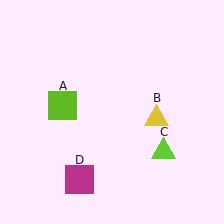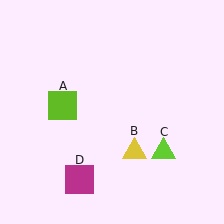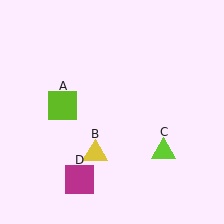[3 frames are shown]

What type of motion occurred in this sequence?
The yellow triangle (object B) rotated clockwise around the center of the scene.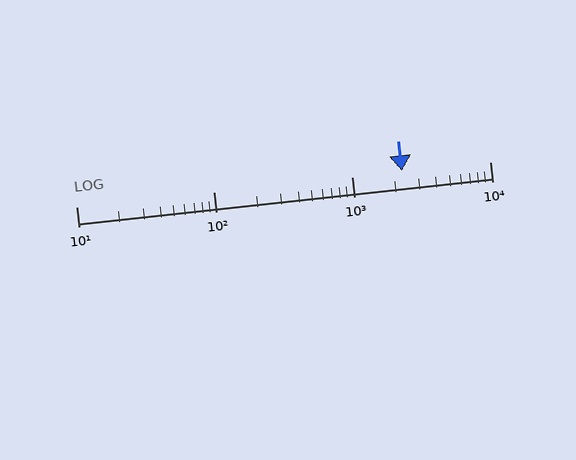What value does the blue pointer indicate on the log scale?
The pointer indicates approximately 2300.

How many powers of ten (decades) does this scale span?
The scale spans 3 decades, from 10 to 10000.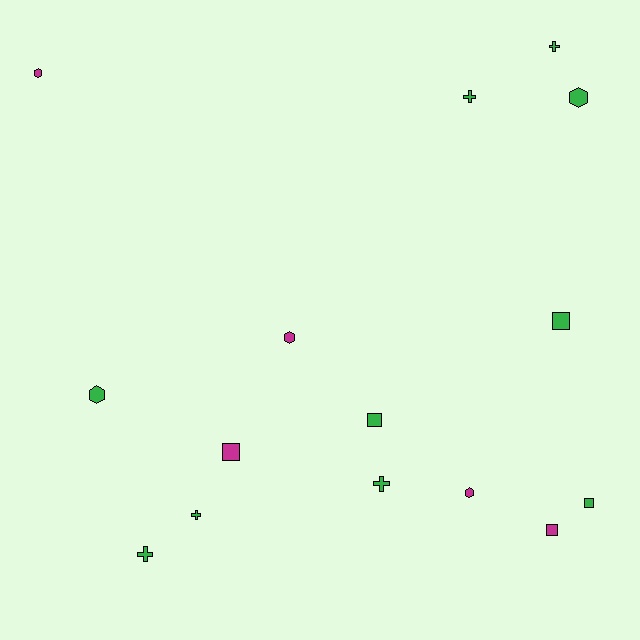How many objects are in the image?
There are 15 objects.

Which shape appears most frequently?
Cross, with 5 objects.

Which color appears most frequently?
Green, with 10 objects.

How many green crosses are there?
There are 5 green crosses.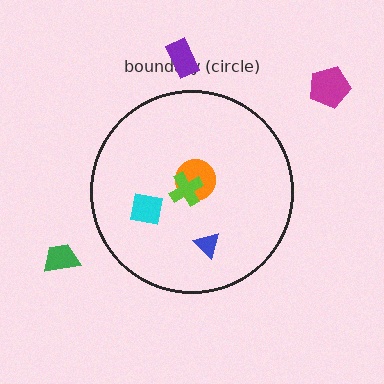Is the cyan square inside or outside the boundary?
Inside.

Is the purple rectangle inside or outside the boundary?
Outside.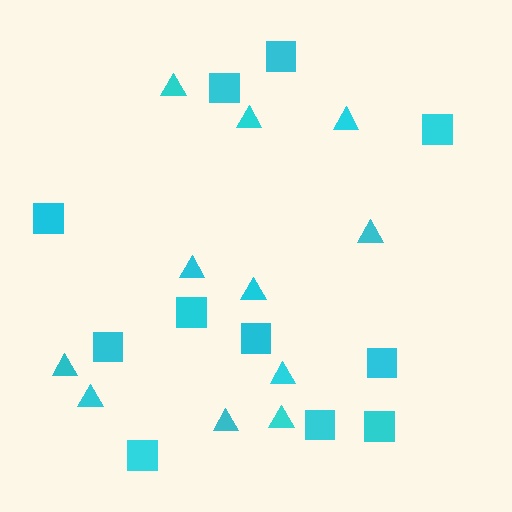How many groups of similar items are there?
There are 2 groups: one group of triangles (11) and one group of squares (11).